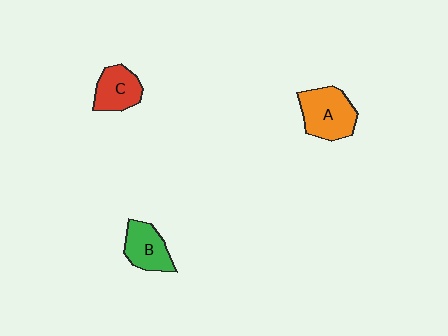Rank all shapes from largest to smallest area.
From largest to smallest: A (orange), B (green), C (red).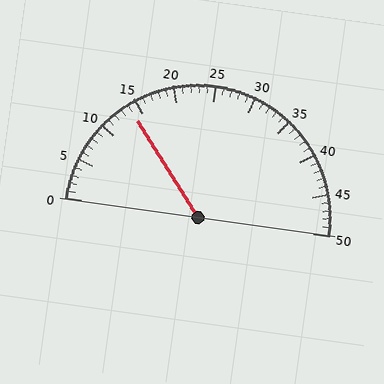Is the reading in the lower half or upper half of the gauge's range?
The reading is in the lower half of the range (0 to 50).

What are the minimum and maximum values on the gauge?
The gauge ranges from 0 to 50.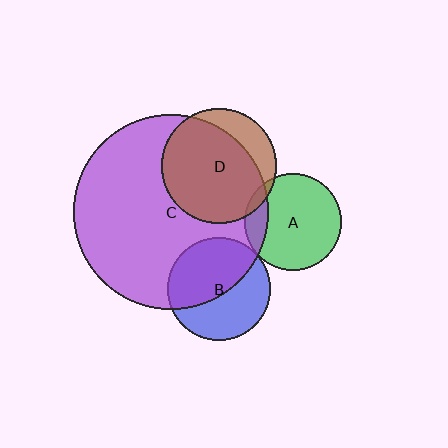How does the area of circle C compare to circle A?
Approximately 4.1 times.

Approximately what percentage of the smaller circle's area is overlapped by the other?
Approximately 15%.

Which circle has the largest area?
Circle C (purple).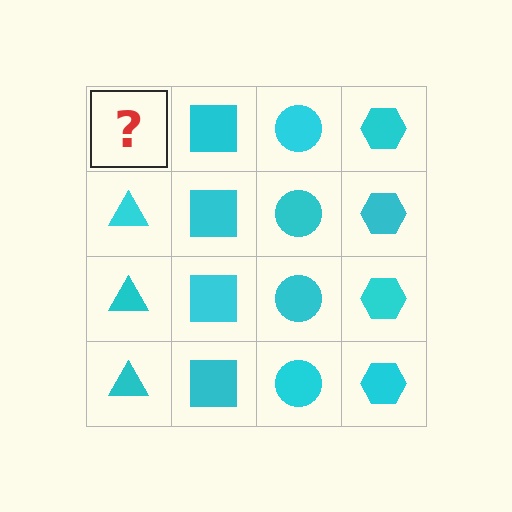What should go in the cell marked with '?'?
The missing cell should contain a cyan triangle.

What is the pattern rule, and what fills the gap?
The rule is that each column has a consistent shape. The gap should be filled with a cyan triangle.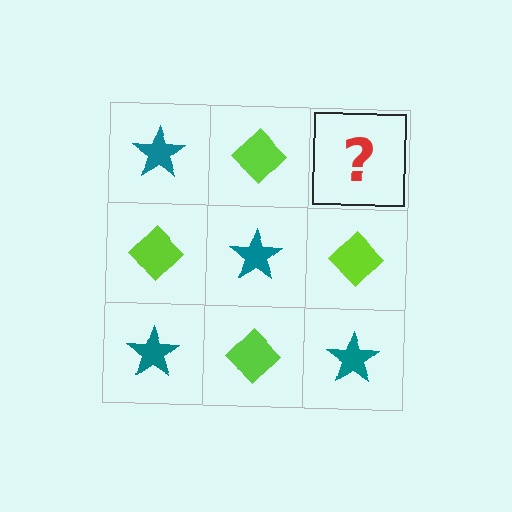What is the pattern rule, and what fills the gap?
The rule is that it alternates teal star and lime diamond in a checkerboard pattern. The gap should be filled with a teal star.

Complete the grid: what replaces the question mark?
The question mark should be replaced with a teal star.